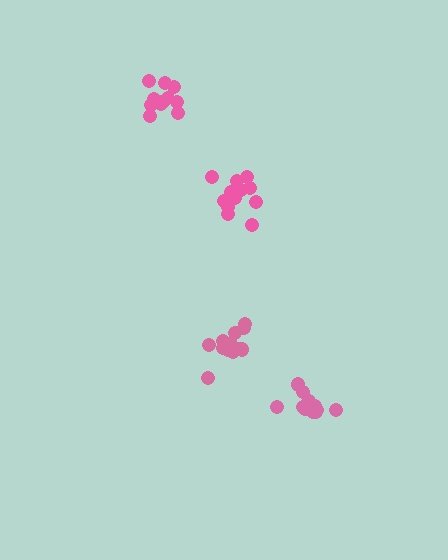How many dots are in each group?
Group 1: 12 dots, Group 2: 12 dots, Group 3: 12 dots, Group 4: 12 dots (48 total).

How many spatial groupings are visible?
There are 4 spatial groupings.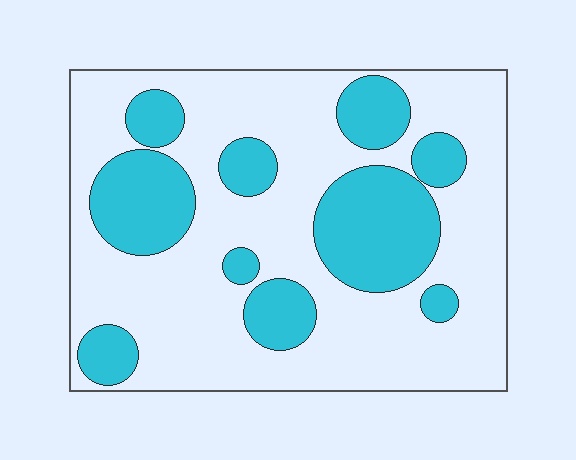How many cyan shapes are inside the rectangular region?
10.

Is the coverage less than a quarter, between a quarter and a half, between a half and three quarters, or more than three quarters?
Between a quarter and a half.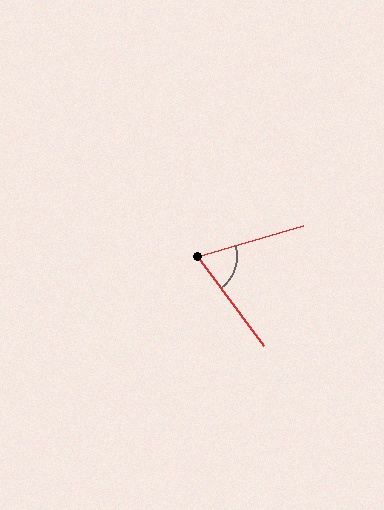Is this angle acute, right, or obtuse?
It is acute.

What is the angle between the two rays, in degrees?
Approximately 70 degrees.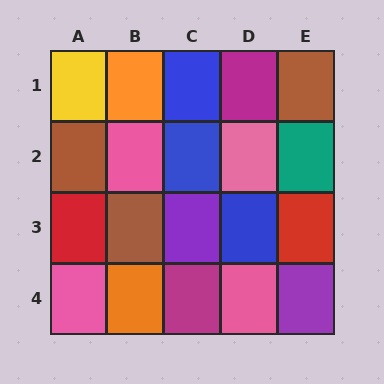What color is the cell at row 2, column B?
Pink.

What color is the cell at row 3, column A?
Red.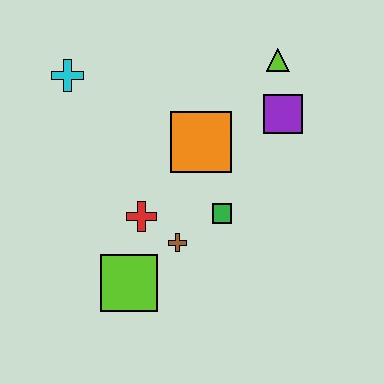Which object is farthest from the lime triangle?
The lime square is farthest from the lime triangle.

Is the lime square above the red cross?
No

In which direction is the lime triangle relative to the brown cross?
The lime triangle is above the brown cross.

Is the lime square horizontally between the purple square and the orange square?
No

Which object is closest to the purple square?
The lime triangle is closest to the purple square.